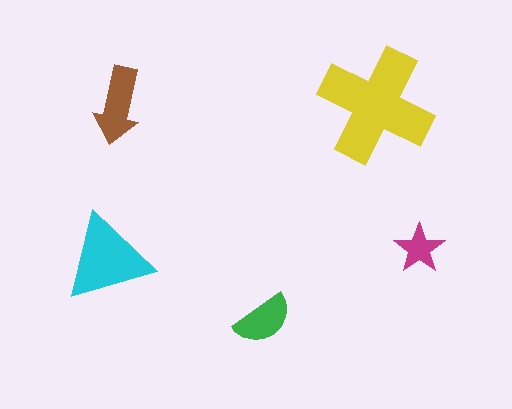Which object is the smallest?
The magenta star.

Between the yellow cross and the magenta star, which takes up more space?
The yellow cross.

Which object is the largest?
The yellow cross.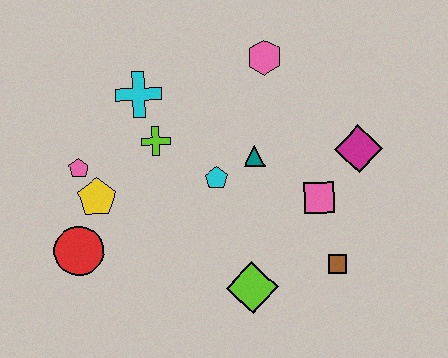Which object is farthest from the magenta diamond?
The red circle is farthest from the magenta diamond.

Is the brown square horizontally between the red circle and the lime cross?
No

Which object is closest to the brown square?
The pink square is closest to the brown square.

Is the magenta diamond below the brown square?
No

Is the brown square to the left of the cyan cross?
No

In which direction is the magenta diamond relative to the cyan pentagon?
The magenta diamond is to the right of the cyan pentagon.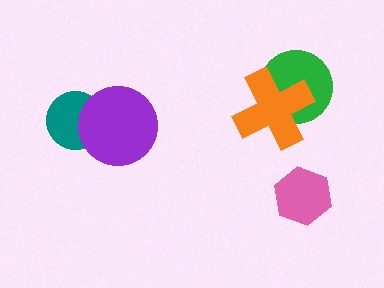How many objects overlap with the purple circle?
1 object overlaps with the purple circle.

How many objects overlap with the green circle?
1 object overlaps with the green circle.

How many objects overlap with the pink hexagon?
0 objects overlap with the pink hexagon.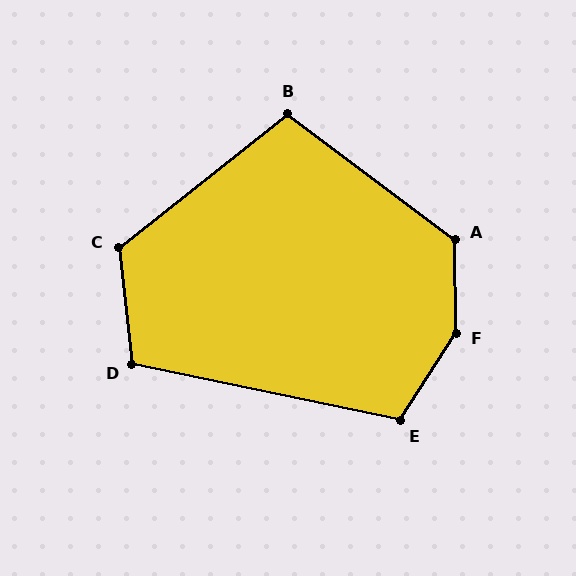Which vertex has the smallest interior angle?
B, at approximately 105 degrees.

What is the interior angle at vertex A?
Approximately 127 degrees (obtuse).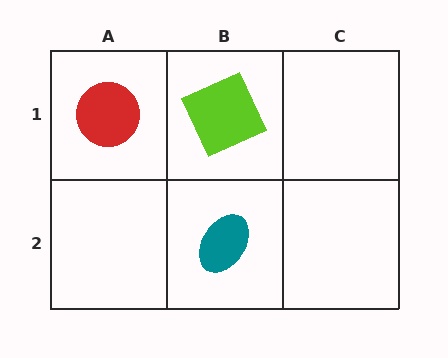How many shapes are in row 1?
2 shapes.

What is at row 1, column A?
A red circle.